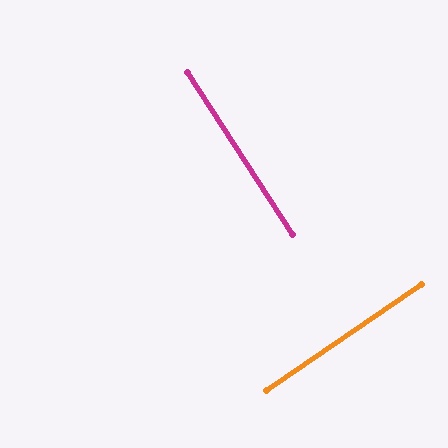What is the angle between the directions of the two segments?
Approximately 89 degrees.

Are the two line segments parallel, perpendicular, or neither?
Perpendicular — they meet at approximately 89°.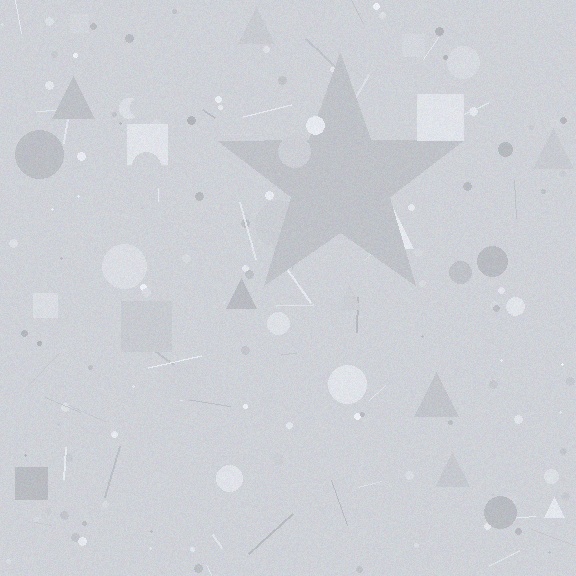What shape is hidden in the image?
A star is hidden in the image.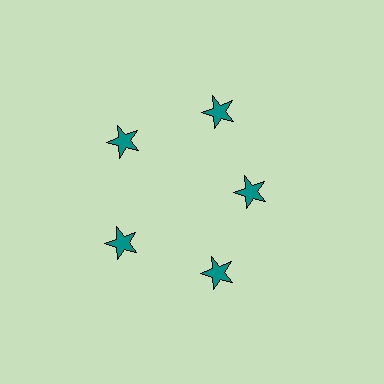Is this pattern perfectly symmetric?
No. The 5 teal stars are arranged in a ring, but one element near the 3 o'clock position is pulled inward toward the center, breaking the 5-fold rotational symmetry.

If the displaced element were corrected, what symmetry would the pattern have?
It would have 5-fold rotational symmetry — the pattern would map onto itself every 72 degrees.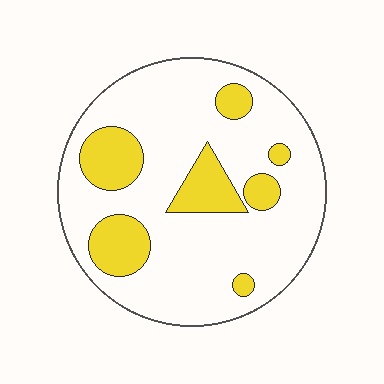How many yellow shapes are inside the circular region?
7.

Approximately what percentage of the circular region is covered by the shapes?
Approximately 20%.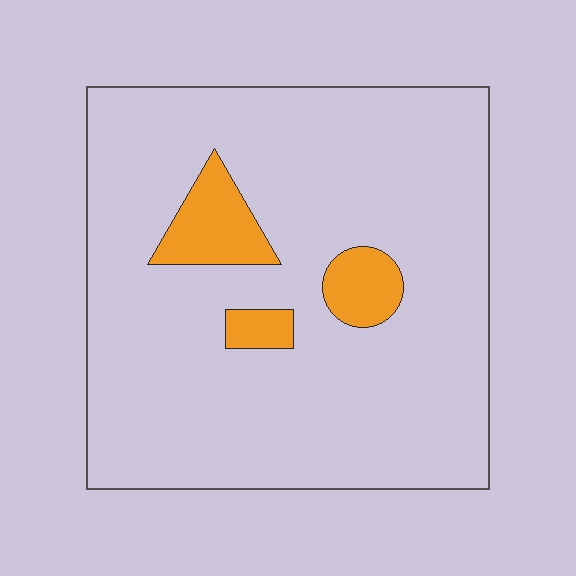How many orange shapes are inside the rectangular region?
3.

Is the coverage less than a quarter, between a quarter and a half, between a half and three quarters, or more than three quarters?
Less than a quarter.